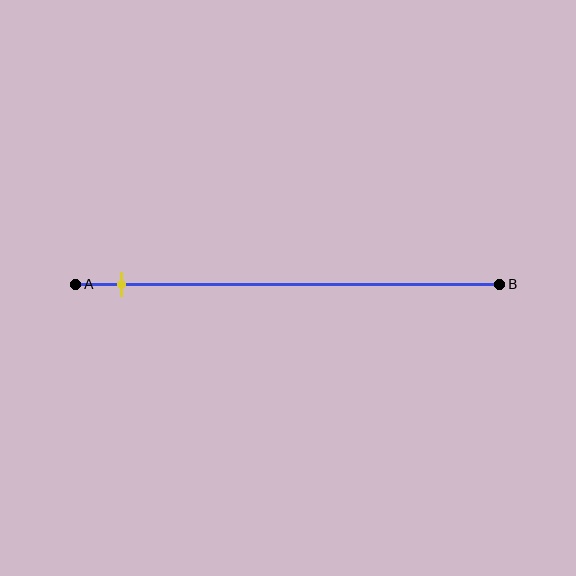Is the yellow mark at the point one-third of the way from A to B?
No, the mark is at about 10% from A, not at the 33% one-third point.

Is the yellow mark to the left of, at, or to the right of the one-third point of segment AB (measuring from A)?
The yellow mark is to the left of the one-third point of segment AB.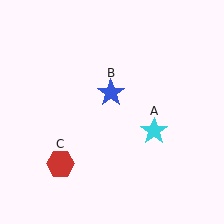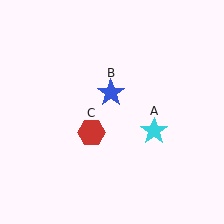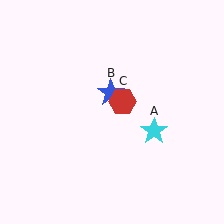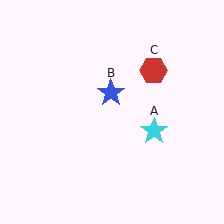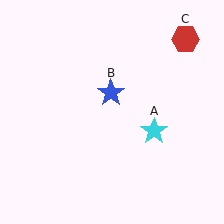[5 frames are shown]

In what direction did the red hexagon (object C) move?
The red hexagon (object C) moved up and to the right.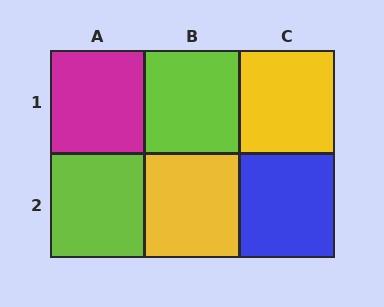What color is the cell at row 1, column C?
Yellow.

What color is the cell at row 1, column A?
Magenta.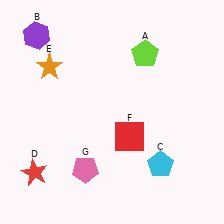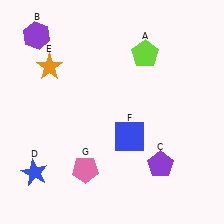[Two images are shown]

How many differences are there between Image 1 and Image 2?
There are 3 differences between the two images.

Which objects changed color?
C changed from cyan to purple. D changed from red to blue. F changed from red to blue.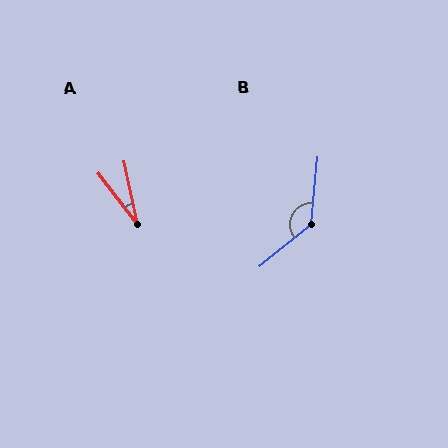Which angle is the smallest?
A, at approximately 26 degrees.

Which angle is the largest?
B, at approximately 135 degrees.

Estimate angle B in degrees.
Approximately 135 degrees.